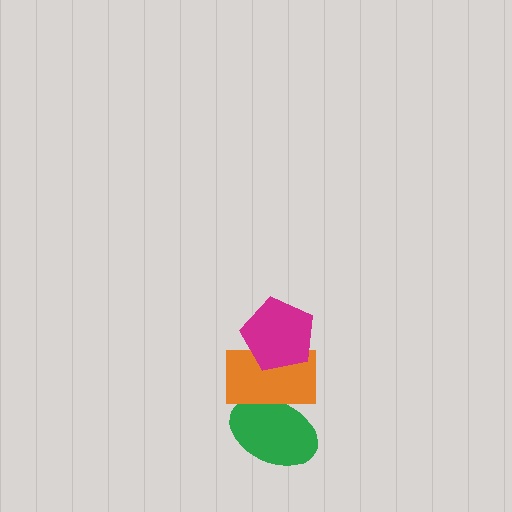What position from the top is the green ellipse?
The green ellipse is 3rd from the top.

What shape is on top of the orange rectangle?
The magenta pentagon is on top of the orange rectangle.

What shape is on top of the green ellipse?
The orange rectangle is on top of the green ellipse.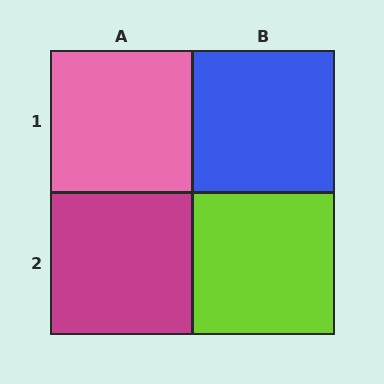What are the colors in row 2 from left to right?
Magenta, lime.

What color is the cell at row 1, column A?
Pink.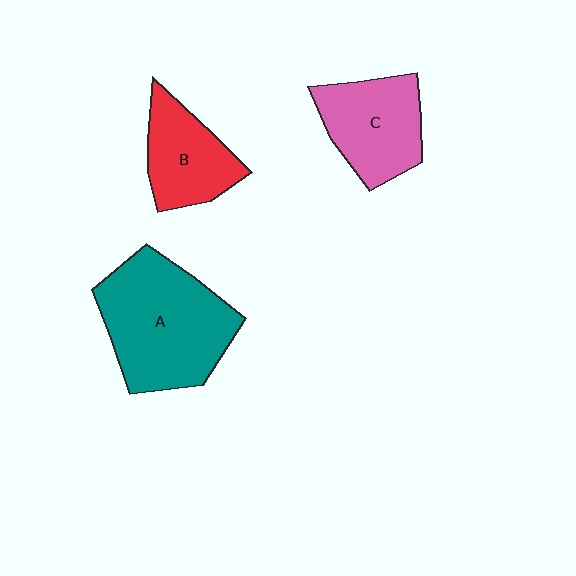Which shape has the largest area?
Shape A (teal).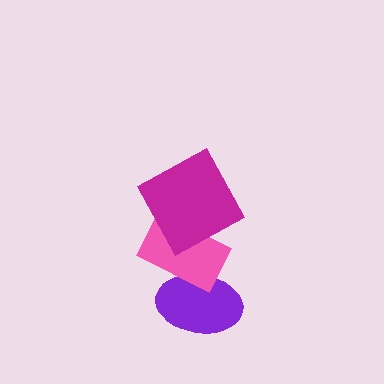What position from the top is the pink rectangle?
The pink rectangle is 2nd from the top.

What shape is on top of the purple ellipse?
The pink rectangle is on top of the purple ellipse.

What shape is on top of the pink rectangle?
The magenta square is on top of the pink rectangle.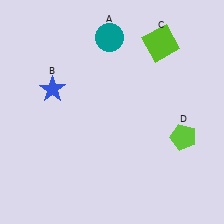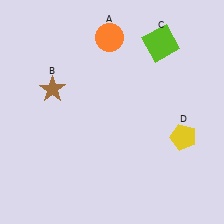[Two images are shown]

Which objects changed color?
A changed from teal to orange. B changed from blue to brown. D changed from lime to yellow.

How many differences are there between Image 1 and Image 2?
There are 3 differences between the two images.